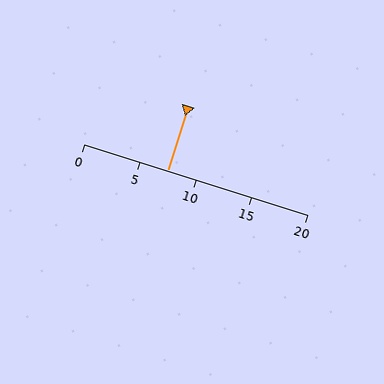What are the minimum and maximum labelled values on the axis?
The axis runs from 0 to 20.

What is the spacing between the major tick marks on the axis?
The major ticks are spaced 5 apart.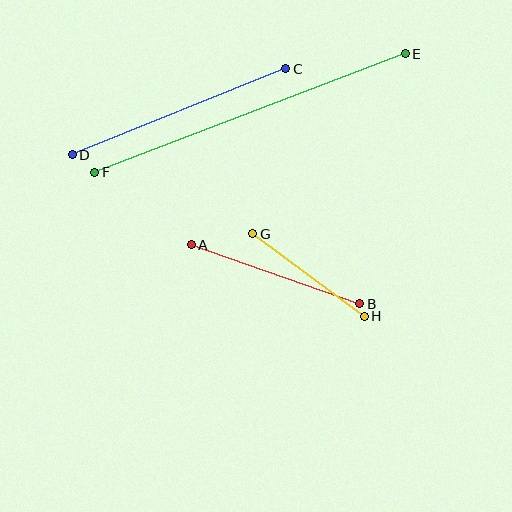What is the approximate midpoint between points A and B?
The midpoint is at approximately (275, 274) pixels.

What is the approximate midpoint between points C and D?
The midpoint is at approximately (179, 112) pixels.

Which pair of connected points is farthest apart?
Points E and F are farthest apart.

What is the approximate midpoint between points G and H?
The midpoint is at approximately (308, 275) pixels.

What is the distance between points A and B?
The distance is approximately 179 pixels.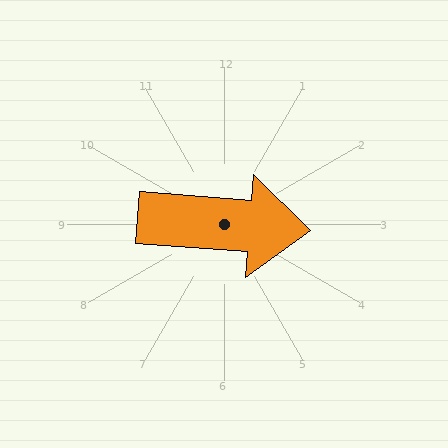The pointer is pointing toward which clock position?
Roughly 3 o'clock.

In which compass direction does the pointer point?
East.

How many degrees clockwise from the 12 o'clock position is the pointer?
Approximately 94 degrees.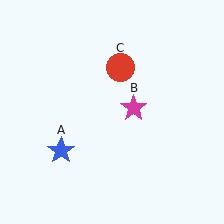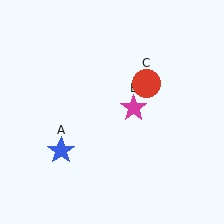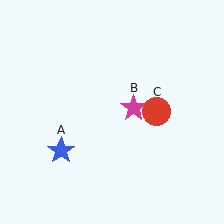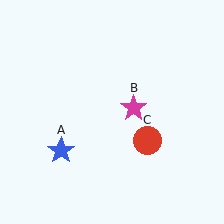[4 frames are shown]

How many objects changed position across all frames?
1 object changed position: red circle (object C).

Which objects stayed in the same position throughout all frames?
Blue star (object A) and magenta star (object B) remained stationary.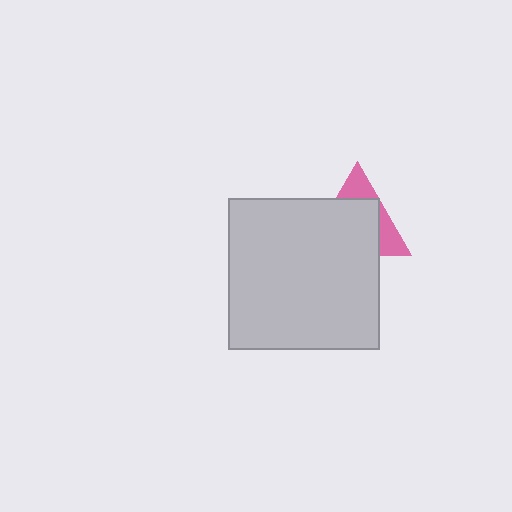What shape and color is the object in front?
The object in front is a light gray square.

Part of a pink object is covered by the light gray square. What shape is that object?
It is a triangle.